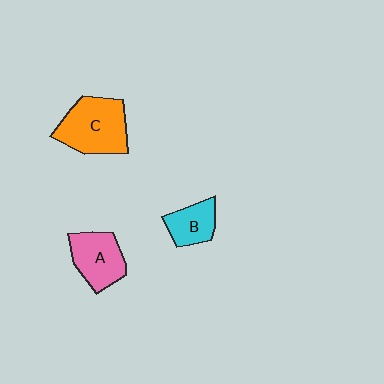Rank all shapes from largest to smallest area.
From largest to smallest: C (orange), A (pink), B (cyan).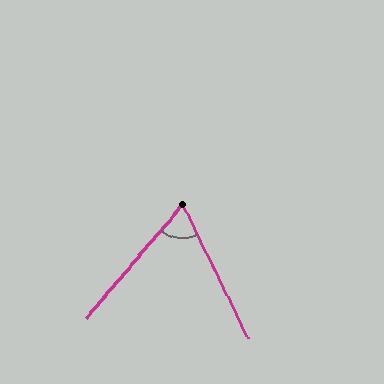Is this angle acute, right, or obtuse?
It is acute.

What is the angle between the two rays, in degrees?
Approximately 66 degrees.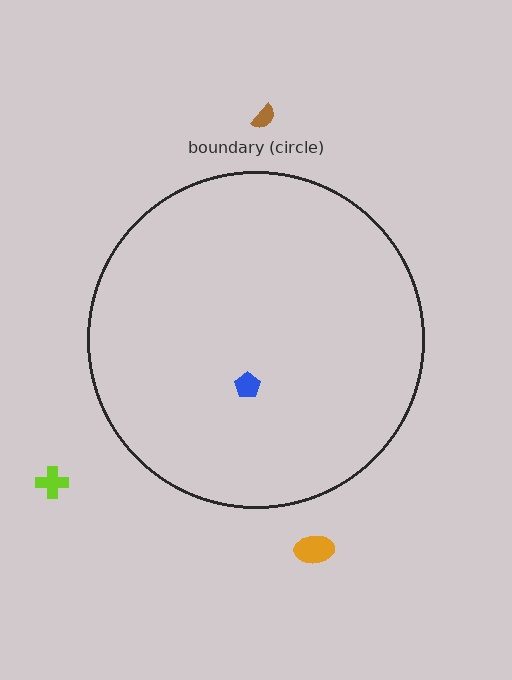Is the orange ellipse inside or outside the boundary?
Outside.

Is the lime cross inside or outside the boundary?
Outside.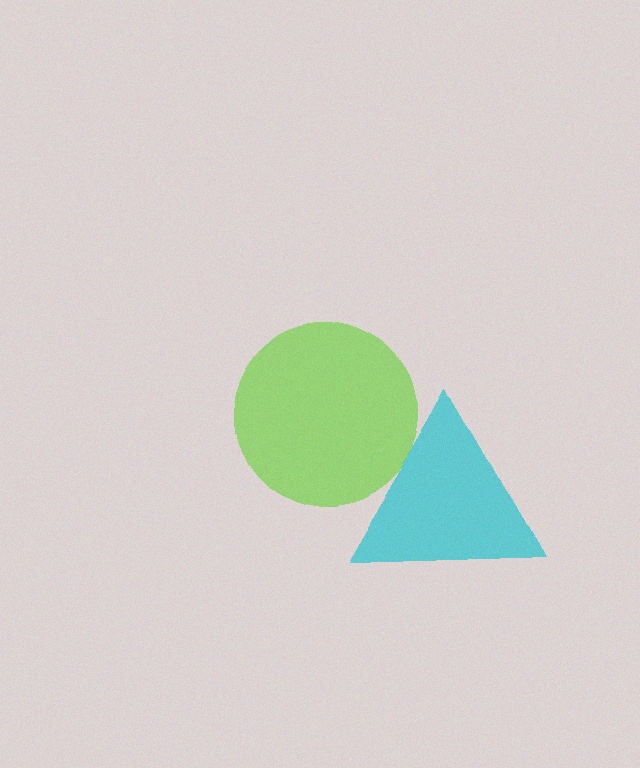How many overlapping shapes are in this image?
There are 2 overlapping shapes in the image.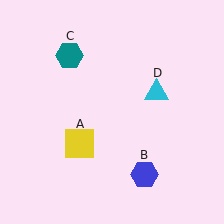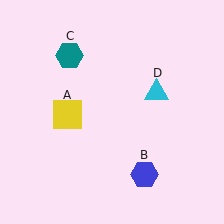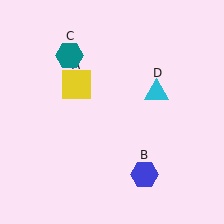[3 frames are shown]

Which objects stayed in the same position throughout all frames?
Blue hexagon (object B) and teal hexagon (object C) and cyan triangle (object D) remained stationary.